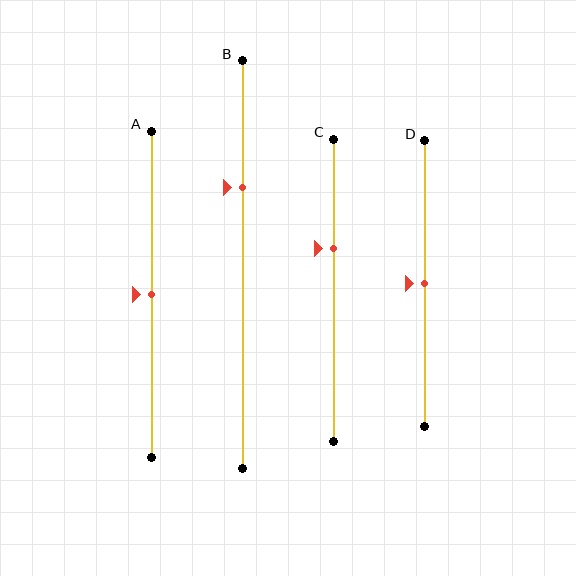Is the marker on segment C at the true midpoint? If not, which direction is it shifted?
No, the marker on segment C is shifted upward by about 14% of the segment length.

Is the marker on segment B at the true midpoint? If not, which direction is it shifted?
No, the marker on segment B is shifted upward by about 19% of the segment length.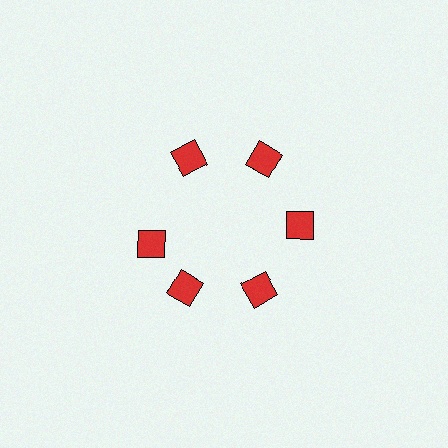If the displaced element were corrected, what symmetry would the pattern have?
It would have 6-fold rotational symmetry — the pattern would map onto itself every 60 degrees.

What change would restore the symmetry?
The symmetry would be restored by rotating it back into even spacing with its neighbors so that all 6 squares sit at equal angles and equal distance from the center.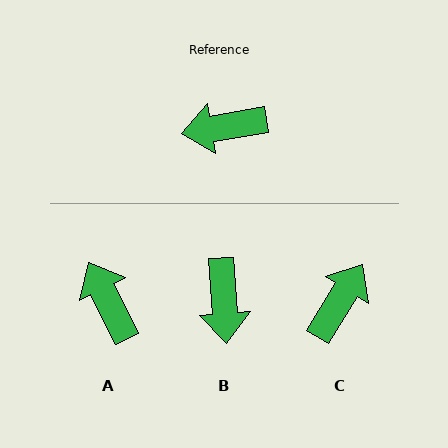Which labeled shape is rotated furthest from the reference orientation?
C, about 132 degrees away.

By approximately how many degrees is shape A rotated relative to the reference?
Approximately 73 degrees clockwise.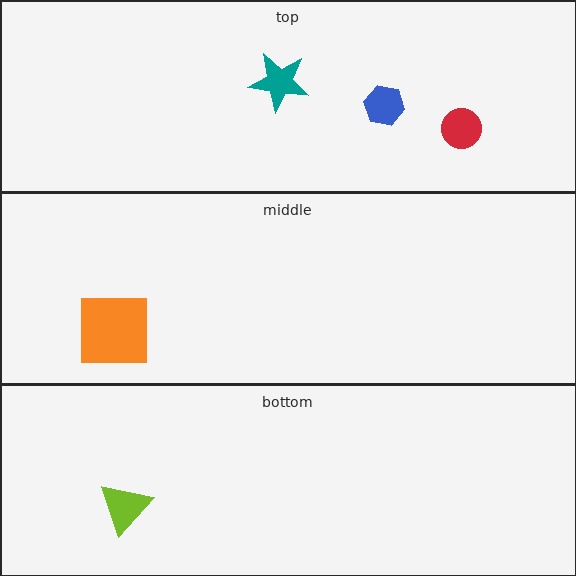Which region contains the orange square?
The middle region.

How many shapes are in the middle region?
1.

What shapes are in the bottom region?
The lime triangle.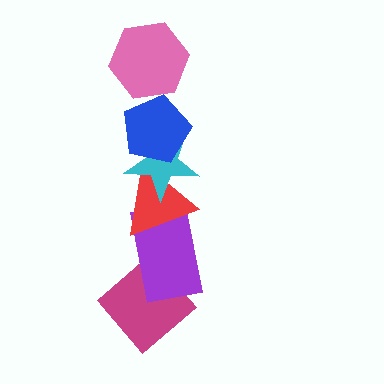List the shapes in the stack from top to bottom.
From top to bottom: the pink hexagon, the blue pentagon, the cyan star, the red triangle, the purple rectangle, the magenta diamond.